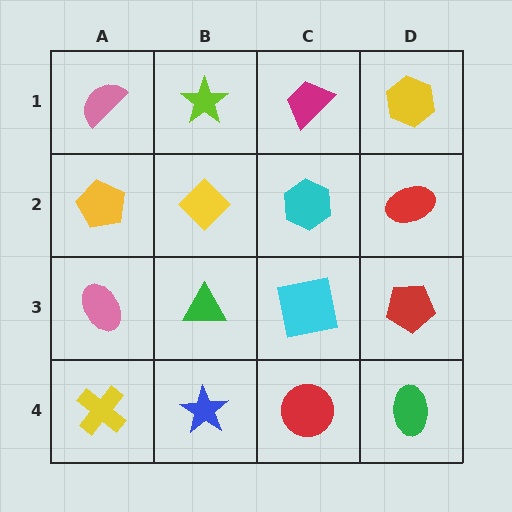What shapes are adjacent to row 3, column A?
A yellow pentagon (row 2, column A), a yellow cross (row 4, column A), a green triangle (row 3, column B).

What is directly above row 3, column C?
A cyan hexagon.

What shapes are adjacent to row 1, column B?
A yellow diamond (row 2, column B), a pink semicircle (row 1, column A), a magenta trapezoid (row 1, column C).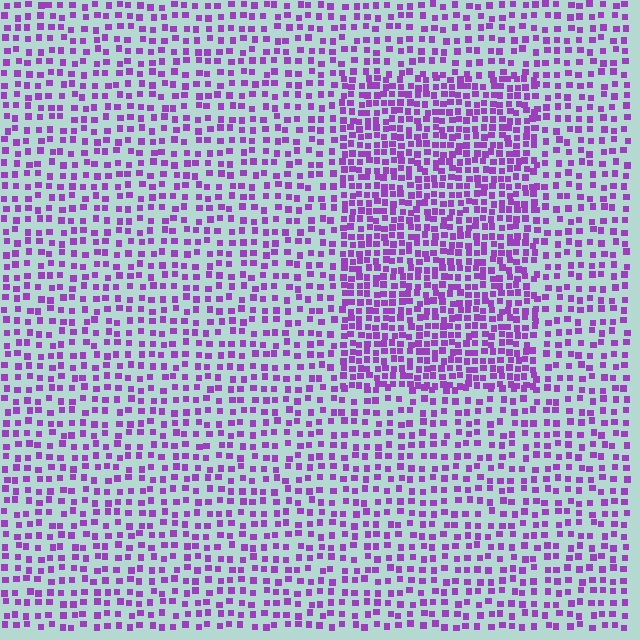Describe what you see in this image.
The image contains small purple elements arranged at two different densities. A rectangle-shaped region is visible where the elements are more densely packed than the surrounding area.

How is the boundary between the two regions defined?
The boundary is defined by a change in element density (approximately 1.9x ratio). All elements are the same color, size, and shape.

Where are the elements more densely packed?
The elements are more densely packed inside the rectangle boundary.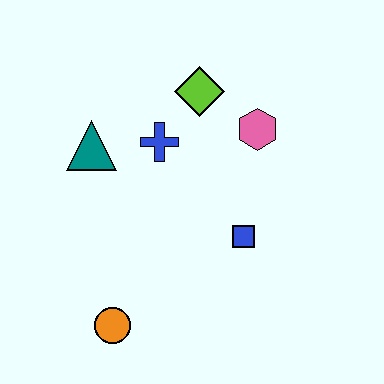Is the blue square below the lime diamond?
Yes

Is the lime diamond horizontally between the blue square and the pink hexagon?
No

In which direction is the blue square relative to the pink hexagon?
The blue square is below the pink hexagon.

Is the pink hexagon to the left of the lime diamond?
No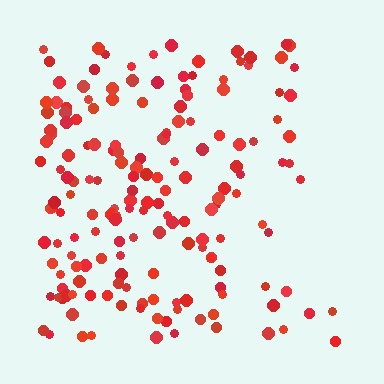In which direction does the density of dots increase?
From right to left, with the left side densest.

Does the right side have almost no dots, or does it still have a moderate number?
Still a moderate number, just noticeably fewer than the left.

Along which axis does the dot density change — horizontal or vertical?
Horizontal.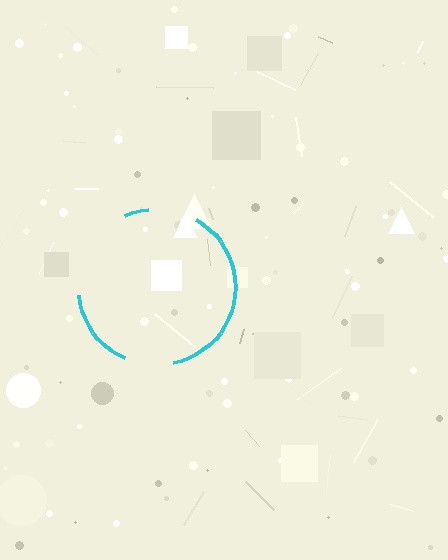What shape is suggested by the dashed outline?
The dashed outline suggests a circle.